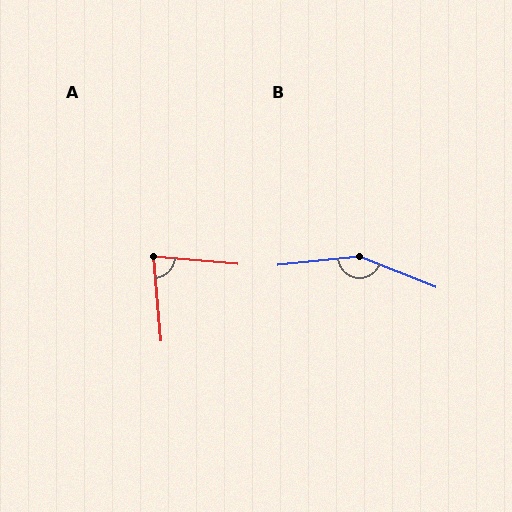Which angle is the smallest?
A, at approximately 80 degrees.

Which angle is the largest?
B, at approximately 152 degrees.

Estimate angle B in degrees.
Approximately 152 degrees.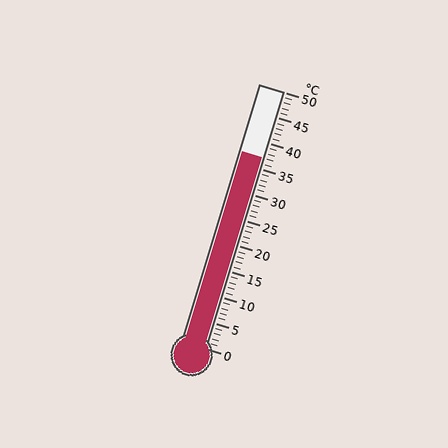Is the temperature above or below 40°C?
The temperature is below 40°C.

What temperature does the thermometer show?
The thermometer shows approximately 37°C.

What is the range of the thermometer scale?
The thermometer scale ranges from 0°C to 50°C.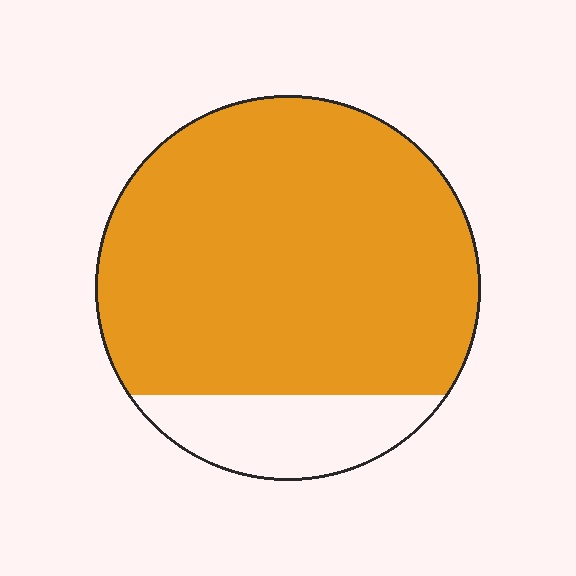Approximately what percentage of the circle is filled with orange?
Approximately 85%.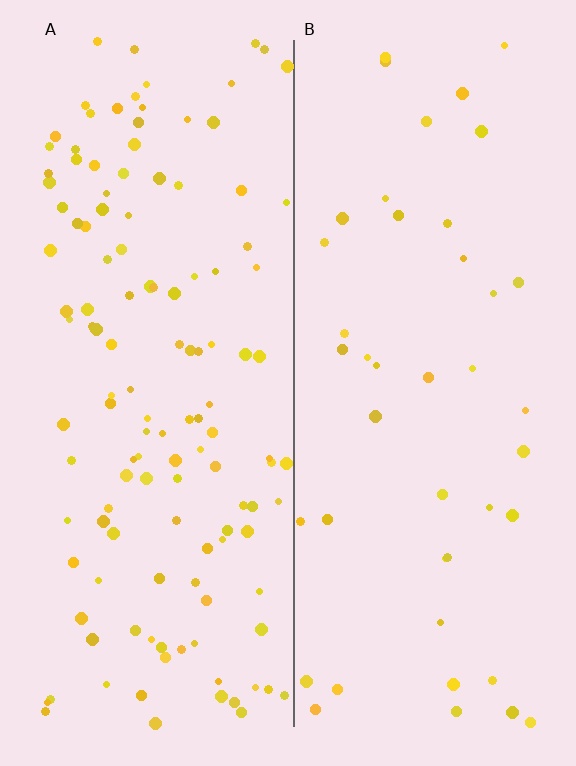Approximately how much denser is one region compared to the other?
Approximately 2.9× — region A over region B.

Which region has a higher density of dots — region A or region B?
A (the left).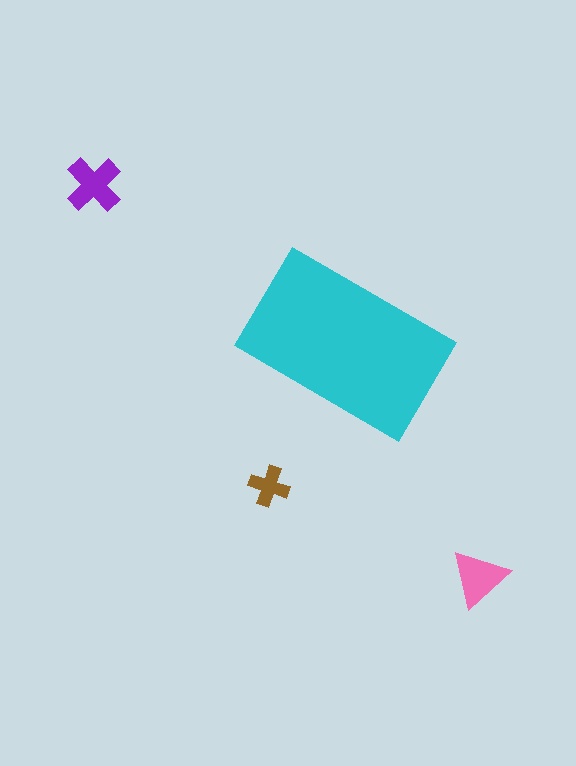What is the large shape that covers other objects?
A cyan rectangle.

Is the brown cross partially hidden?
No, the brown cross is fully visible.